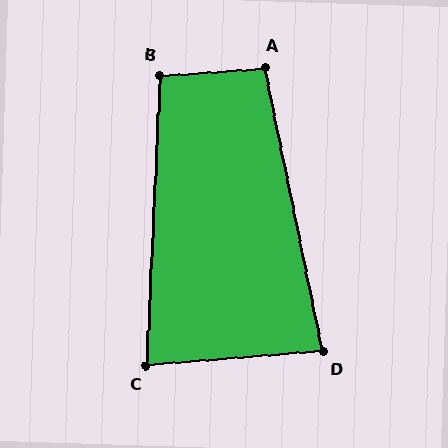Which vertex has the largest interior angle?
A, at approximately 97 degrees.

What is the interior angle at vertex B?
Approximately 97 degrees (obtuse).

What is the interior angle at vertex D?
Approximately 83 degrees (acute).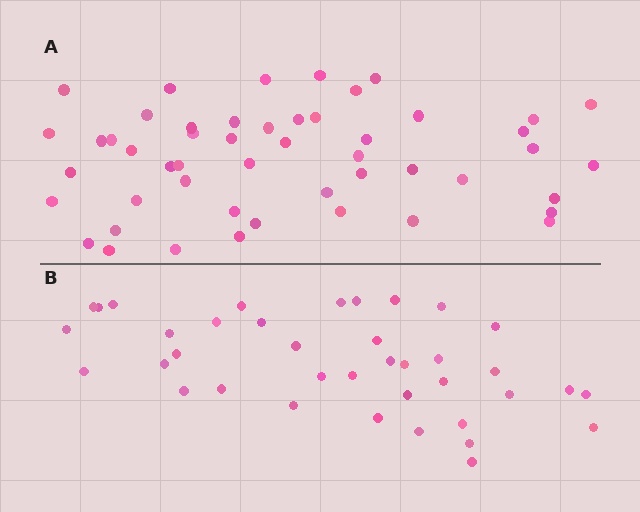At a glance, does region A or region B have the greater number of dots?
Region A (the top region) has more dots.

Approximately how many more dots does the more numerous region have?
Region A has roughly 12 or so more dots than region B.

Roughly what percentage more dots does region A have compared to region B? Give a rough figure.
About 30% more.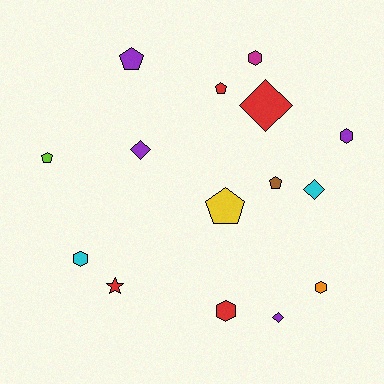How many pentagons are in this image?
There are 5 pentagons.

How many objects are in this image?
There are 15 objects.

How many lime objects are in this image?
There is 1 lime object.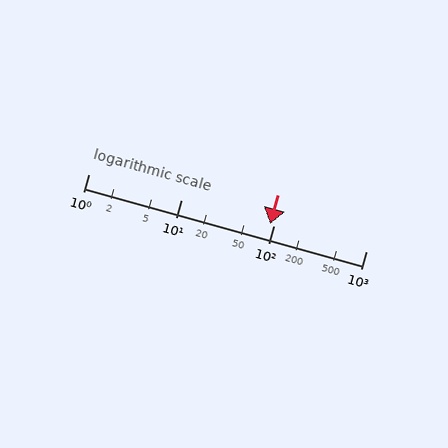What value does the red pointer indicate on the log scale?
The pointer indicates approximately 93.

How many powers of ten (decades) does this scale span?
The scale spans 3 decades, from 1 to 1000.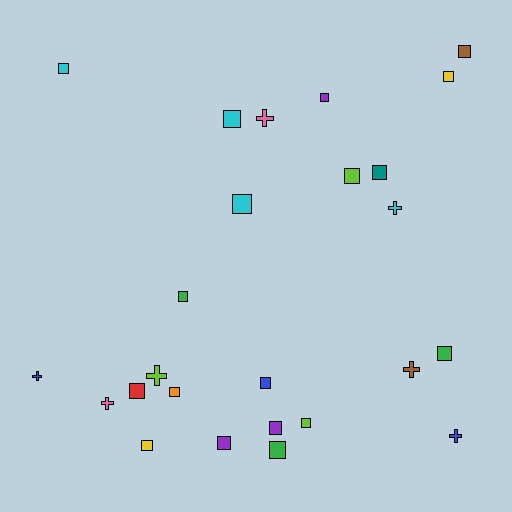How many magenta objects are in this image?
There are no magenta objects.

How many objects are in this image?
There are 25 objects.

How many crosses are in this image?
There are 7 crosses.